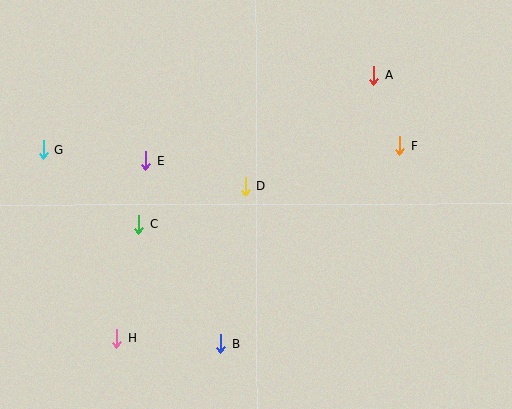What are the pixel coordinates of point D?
Point D is at (245, 186).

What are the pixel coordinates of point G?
Point G is at (43, 149).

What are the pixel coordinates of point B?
Point B is at (221, 344).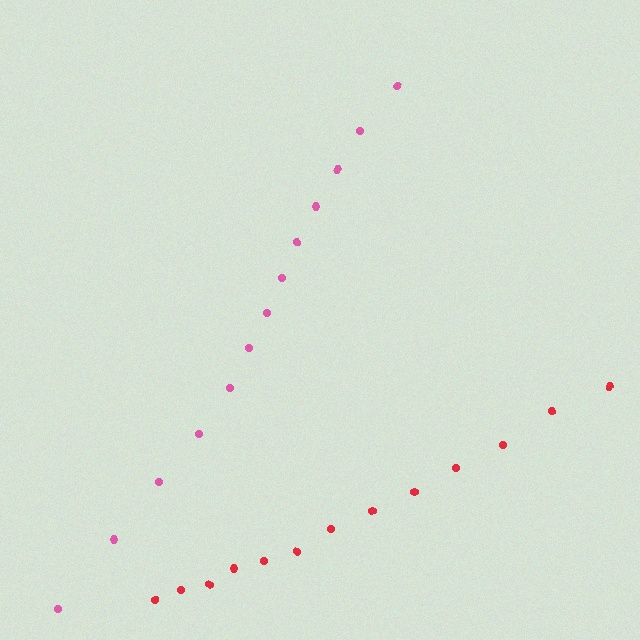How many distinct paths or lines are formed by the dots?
There are 2 distinct paths.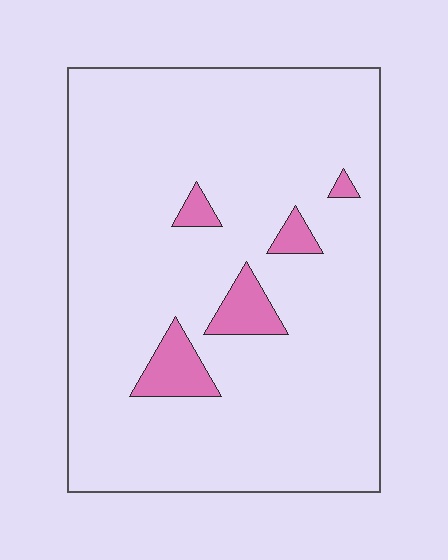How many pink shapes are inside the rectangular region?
5.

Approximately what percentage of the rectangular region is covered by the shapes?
Approximately 10%.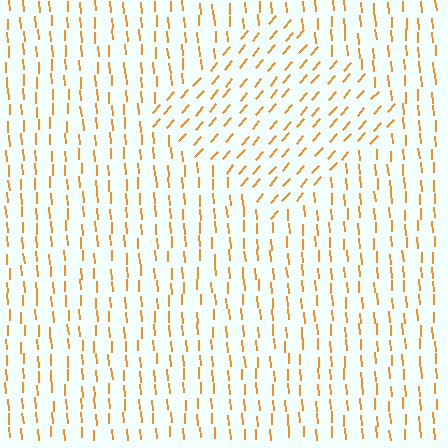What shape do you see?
I see a diamond.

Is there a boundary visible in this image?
Yes, there is a texture boundary formed by a change in line orientation.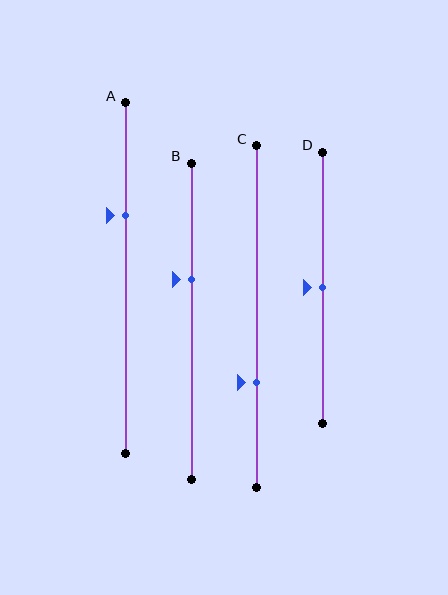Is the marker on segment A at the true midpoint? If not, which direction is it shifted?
No, the marker on segment A is shifted upward by about 18% of the segment length.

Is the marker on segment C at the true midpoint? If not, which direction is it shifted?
No, the marker on segment C is shifted downward by about 19% of the segment length.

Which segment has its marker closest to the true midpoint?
Segment D has its marker closest to the true midpoint.